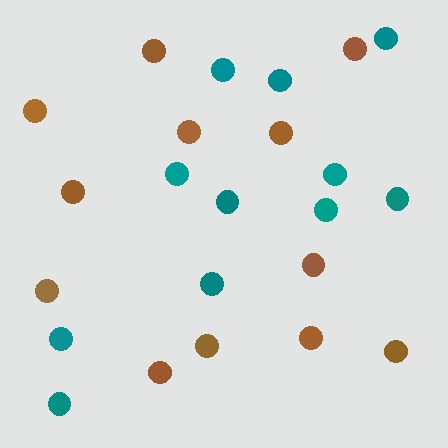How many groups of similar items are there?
There are 2 groups: one group of teal circles (11) and one group of brown circles (12).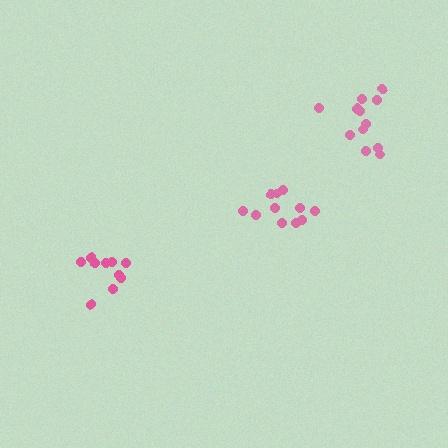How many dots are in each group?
Group 1: 11 dots, Group 2: 10 dots, Group 3: 12 dots (33 total).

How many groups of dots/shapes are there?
There are 3 groups.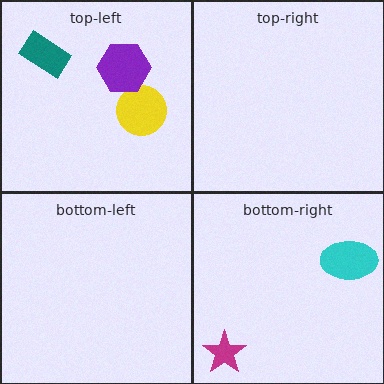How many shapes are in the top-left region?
3.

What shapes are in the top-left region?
The teal rectangle, the yellow circle, the purple hexagon.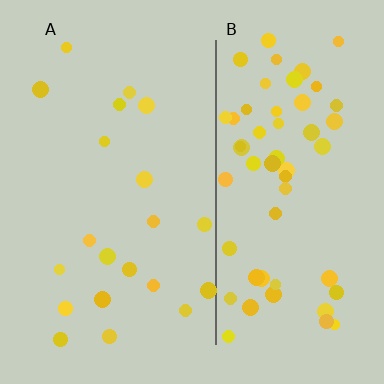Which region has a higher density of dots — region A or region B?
B (the right).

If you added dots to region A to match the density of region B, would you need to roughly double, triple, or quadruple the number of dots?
Approximately triple.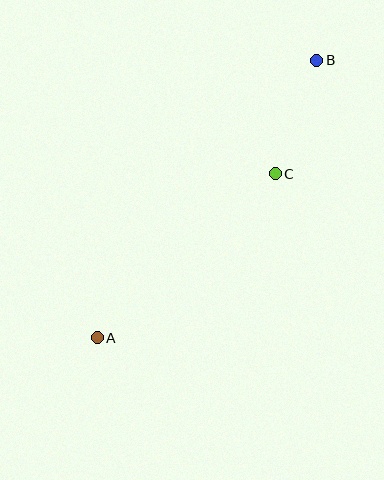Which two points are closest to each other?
Points B and C are closest to each other.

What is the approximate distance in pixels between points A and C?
The distance between A and C is approximately 242 pixels.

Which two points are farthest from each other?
Points A and B are farthest from each other.